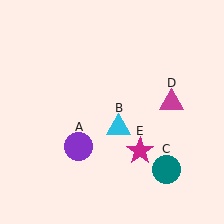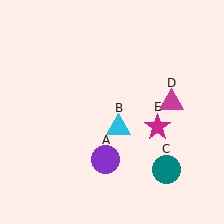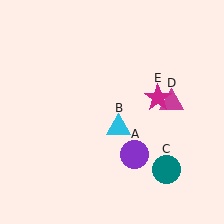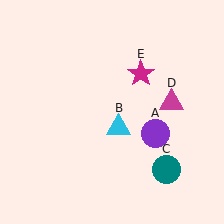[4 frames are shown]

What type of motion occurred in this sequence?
The purple circle (object A), magenta star (object E) rotated counterclockwise around the center of the scene.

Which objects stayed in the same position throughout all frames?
Cyan triangle (object B) and teal circle (object C) and magenta triangle (object D) remained stationary.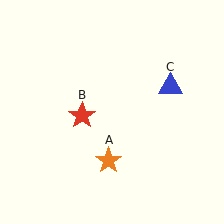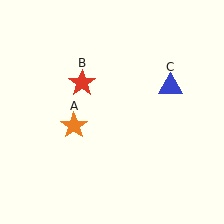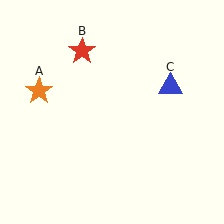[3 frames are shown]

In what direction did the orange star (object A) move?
The orange star (object A) moved up and to the left.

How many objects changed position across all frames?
2 objects changed position: orange star (object A), red star (object B).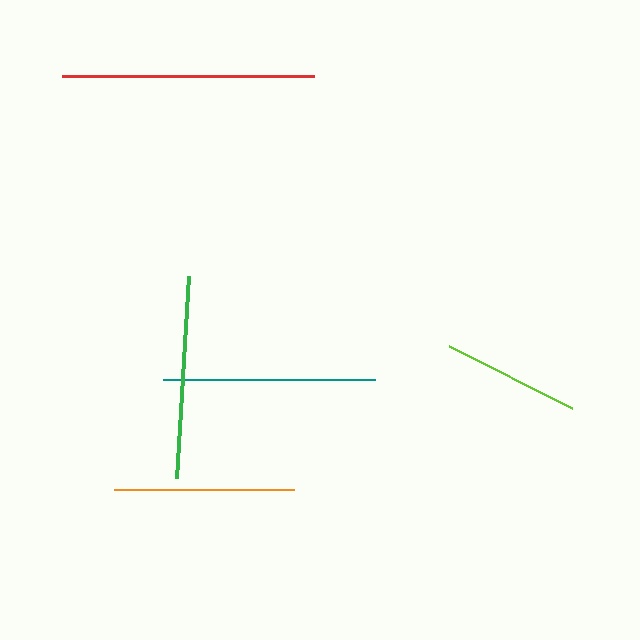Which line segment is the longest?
The red line is the longest at approximately 252 pixels.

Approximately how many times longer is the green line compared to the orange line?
The green line is approximately 1.1 times the length of the orange line.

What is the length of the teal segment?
The teal segment is approximately 212 pixels long.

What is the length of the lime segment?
The lime segment is approximately 138 pixels long.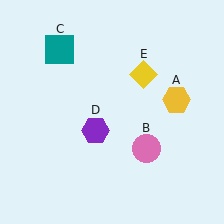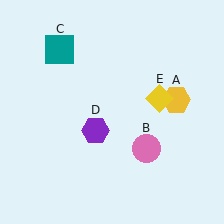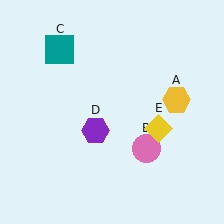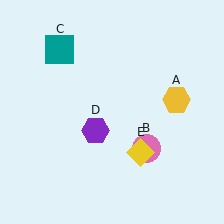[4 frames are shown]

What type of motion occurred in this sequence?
The yellow diamond (object E) rotated clockwise around the center of the scene.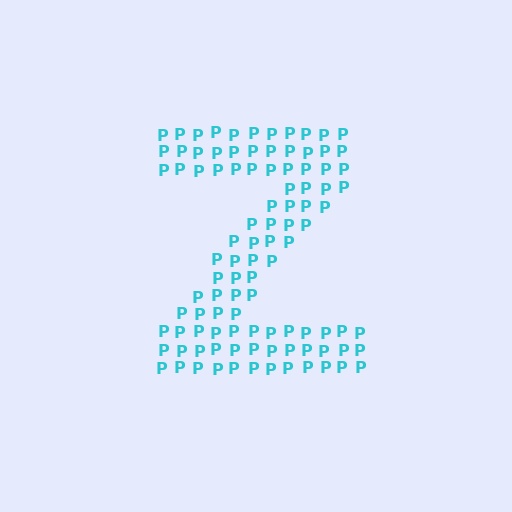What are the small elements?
The small elements are letter P's.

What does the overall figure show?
The overall figure shows the letter Z.